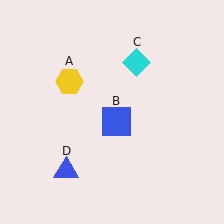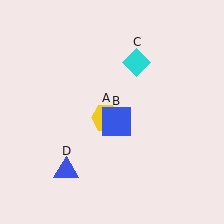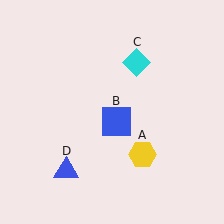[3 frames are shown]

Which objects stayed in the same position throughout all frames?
Blue square (object B) and cyan diamond (object C) and blue triangle (object D) remained stationary.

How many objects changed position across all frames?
1 object changed position: yellow hexagon (object A).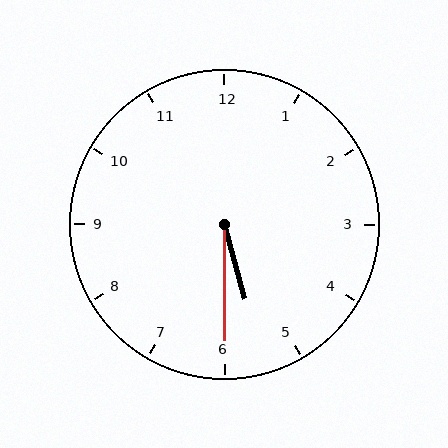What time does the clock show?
5:30.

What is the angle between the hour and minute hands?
Approximately 15 degrees.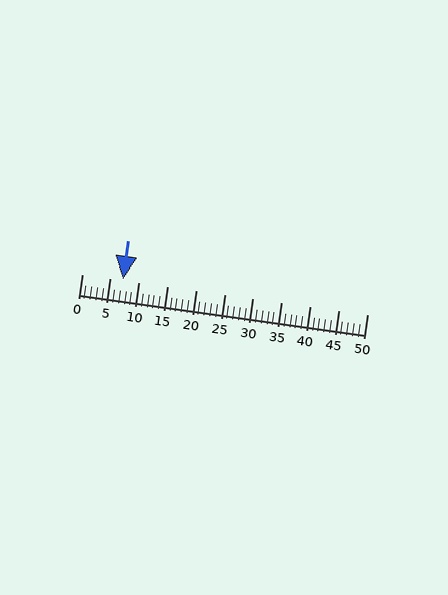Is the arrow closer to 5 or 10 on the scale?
The arrow is closer to 5.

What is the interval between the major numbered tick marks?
The major tick marks are spaced 5 units apart.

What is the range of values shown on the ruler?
The ruler shows values from 0 to 50.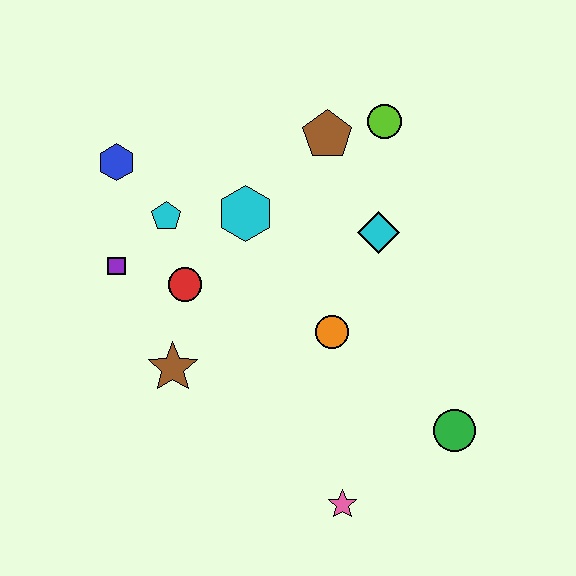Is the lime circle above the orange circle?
Yes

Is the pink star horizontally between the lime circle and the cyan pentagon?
Yes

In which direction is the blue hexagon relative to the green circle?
The blue hexagon is to the left of the green circle.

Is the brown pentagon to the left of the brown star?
No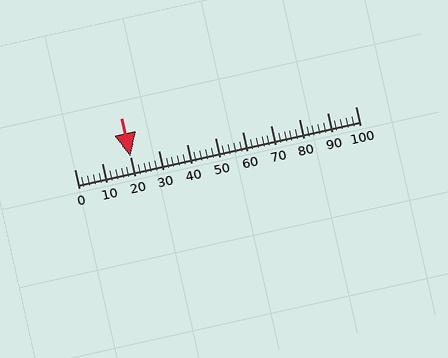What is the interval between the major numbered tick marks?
The major tick marks are spaced 10 units apart.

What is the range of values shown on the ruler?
The ruler shows values from 0 to 100.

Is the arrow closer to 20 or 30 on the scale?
The arrow is closer to 20.